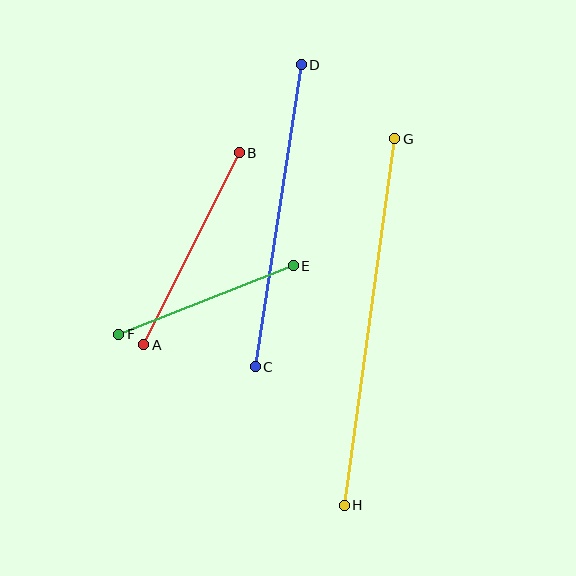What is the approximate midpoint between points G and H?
The midpoint is at approximately (370, 322) pixels.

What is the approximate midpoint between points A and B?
The midpoint is at approximately (191, 249) pixels.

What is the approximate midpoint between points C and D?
The midpoint is at approximately (278, 216) pixels.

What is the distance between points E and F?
The distance is approximately 187 pixels.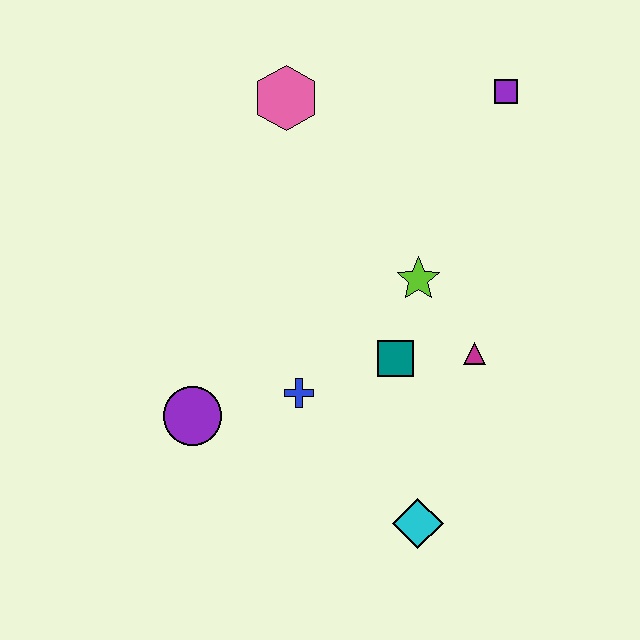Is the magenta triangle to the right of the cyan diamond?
Yes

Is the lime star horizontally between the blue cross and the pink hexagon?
No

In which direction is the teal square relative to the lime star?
The teal square is below the lime star.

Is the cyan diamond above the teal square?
No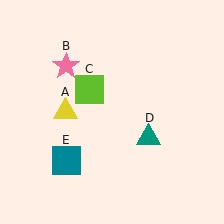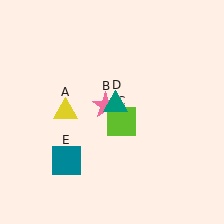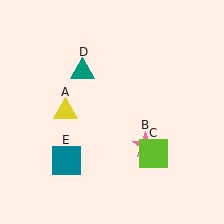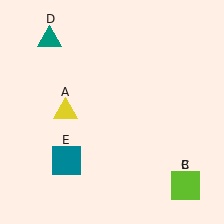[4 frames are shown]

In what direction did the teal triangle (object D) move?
The teal triangle (object D) moved up and to the left.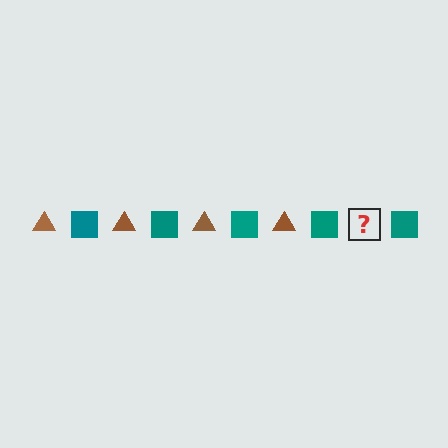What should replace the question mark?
The question mark should be replaced with a brown triangle.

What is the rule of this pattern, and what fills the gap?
The rule is that the pattern alternates between brown triangle and teal square. The gap should be filled with a brown triangle.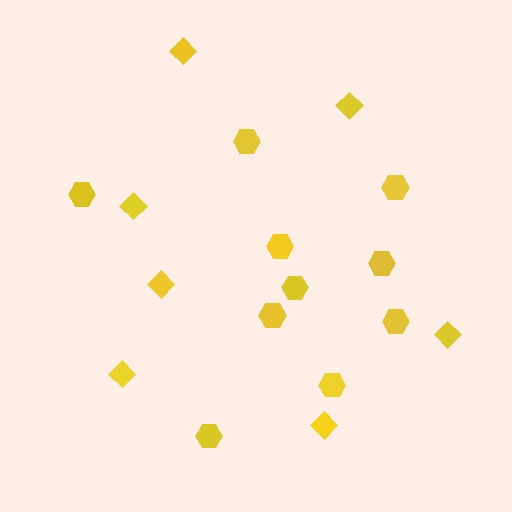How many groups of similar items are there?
There are 2 groups: one group of diamonds (7) and one group of hexagons (10).